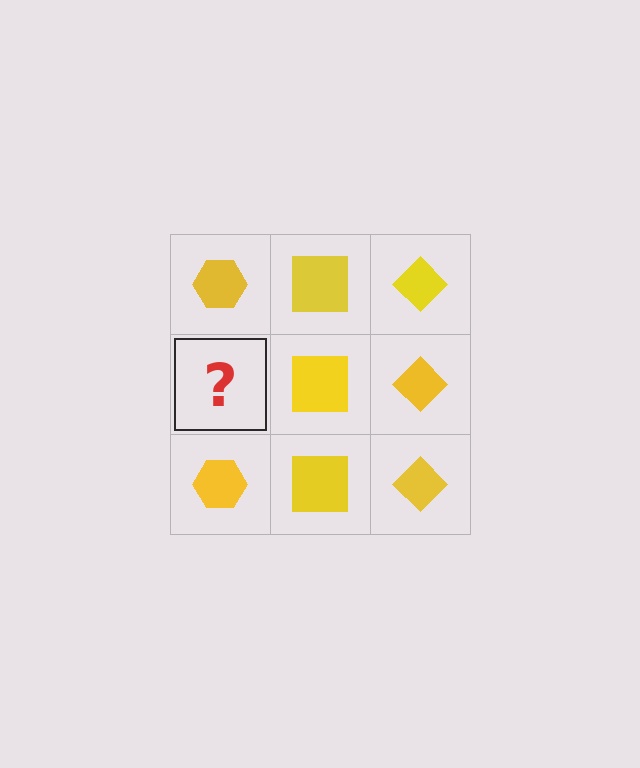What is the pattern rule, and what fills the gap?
The rule is that each column has a consistent shape. The gap should be filled with a yellow hexagon.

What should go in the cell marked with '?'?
The missing cell should contain a yellow hexagon.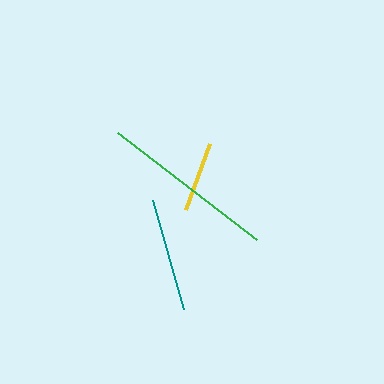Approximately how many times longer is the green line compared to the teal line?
The green line is approximately 1.5 times the length of the teal line.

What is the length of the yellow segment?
The yellow segment is approximately 70 pixels long.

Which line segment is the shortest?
The yellow line is the shortest at approximately 70 pixels.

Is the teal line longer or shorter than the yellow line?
The teal line is longer than the yellow line.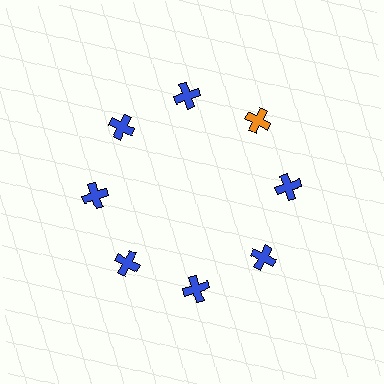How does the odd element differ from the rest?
It has a different color: orange instead of blue.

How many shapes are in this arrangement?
There are 8 shapes arranged in a ring pattern.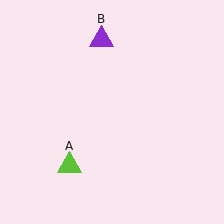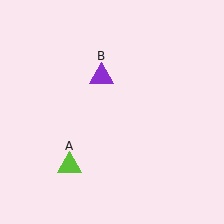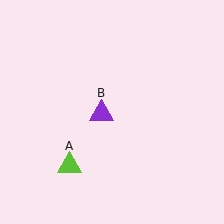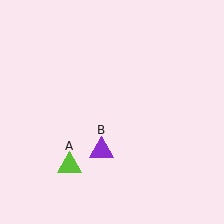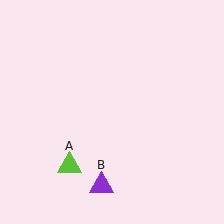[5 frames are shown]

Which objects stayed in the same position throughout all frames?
Lime triangle (object A) remained stationary.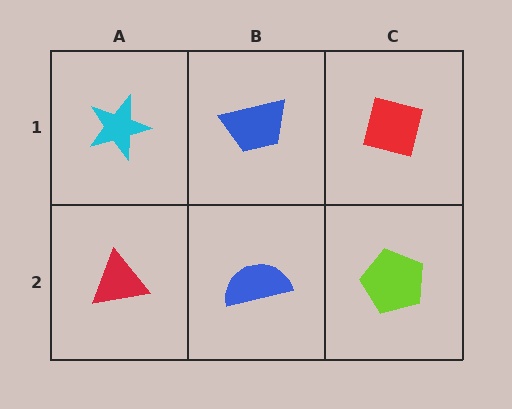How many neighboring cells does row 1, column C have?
2.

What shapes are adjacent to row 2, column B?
A blue trapezoid (row 1, column B), a red triangle (row 2, column A), a lime pentagon (row 2, column C).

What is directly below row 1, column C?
A lime pentagon.